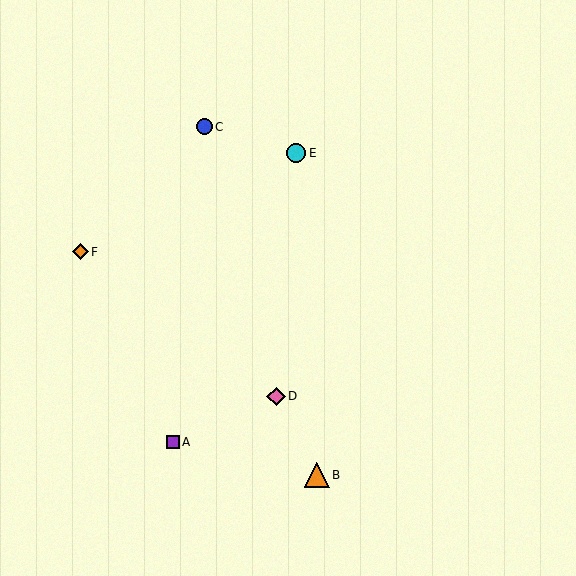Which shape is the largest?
The orange triangle (labeled B) is the largest.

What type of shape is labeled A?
Shape A is a purple square.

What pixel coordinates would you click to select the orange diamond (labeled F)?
Click at (80, 252) to select the orange diamond F.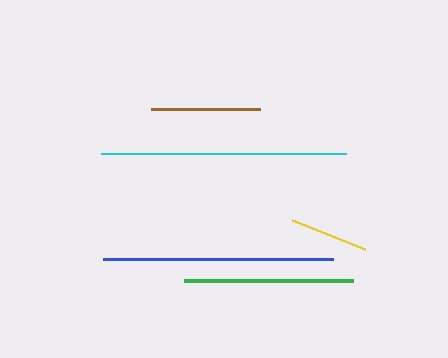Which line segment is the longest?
The cyan line is the longest at approximately 245 pixels.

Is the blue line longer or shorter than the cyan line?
The cyan line is longer than the blue line.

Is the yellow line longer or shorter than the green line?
The green line is longer than the yellow line.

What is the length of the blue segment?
The blue segment is approximately 230 pixels long.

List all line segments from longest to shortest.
From longest to shortest: cyan, blue, green, brown, yellow.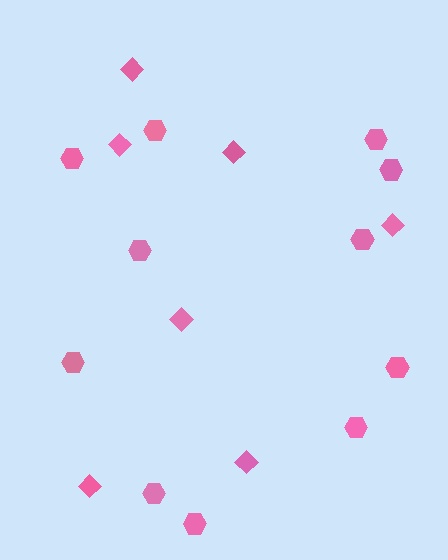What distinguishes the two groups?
There are 2 groups: one group of diamonds (7) and one group of hexagons (11).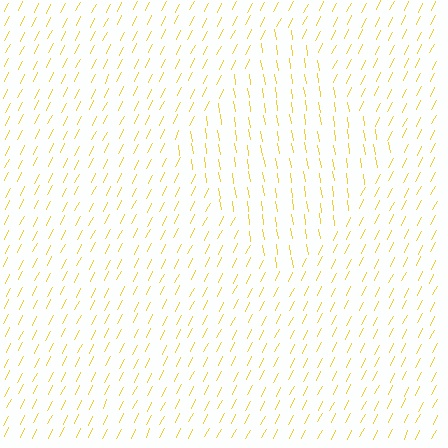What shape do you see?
I see a diamond.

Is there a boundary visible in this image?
Yes, there is a texture boundary formed by a change in line orientation.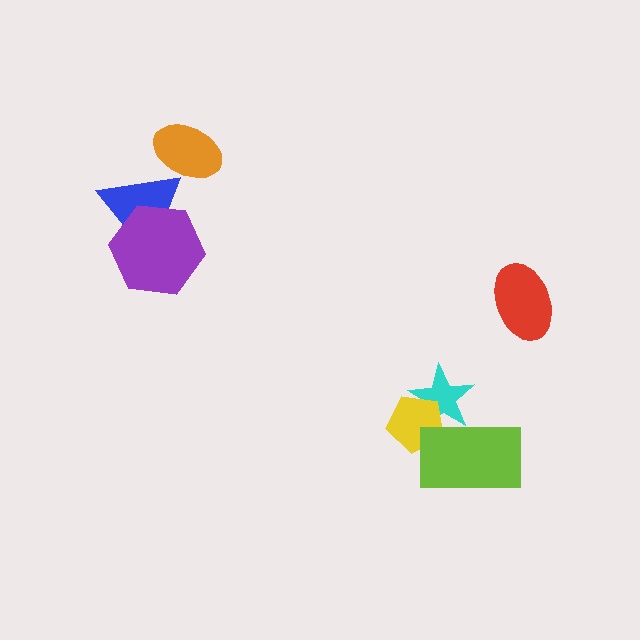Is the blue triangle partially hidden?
Yes, it is partially covered by another shape.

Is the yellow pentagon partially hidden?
Yes, it is partially covered by another shape.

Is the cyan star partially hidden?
Yes, it is partially covered by another shape.